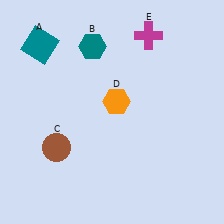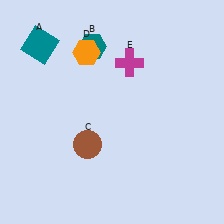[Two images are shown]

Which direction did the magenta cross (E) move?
The magenta cross (E) moved down.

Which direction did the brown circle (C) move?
The brown circle (C) moved right.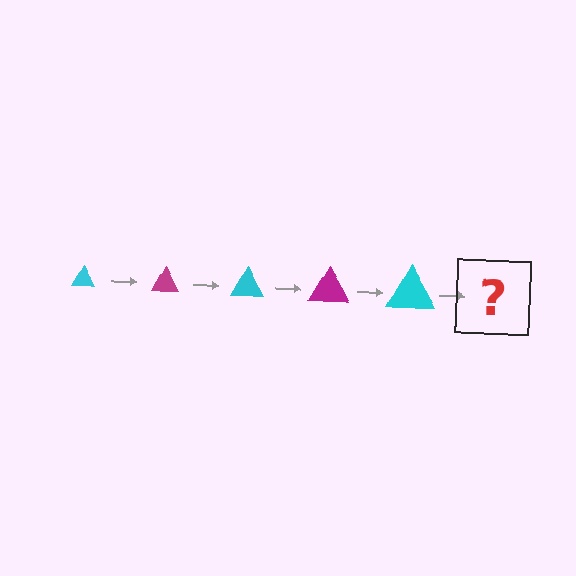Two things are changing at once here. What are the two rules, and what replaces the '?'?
The two rules are that the triangle grows larger each step and the color cycles through cyan and magenta. The '?' should be a magenta triangle, larger than the previous one.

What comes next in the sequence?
The next element should be a magenta triangle, larger than the previous one.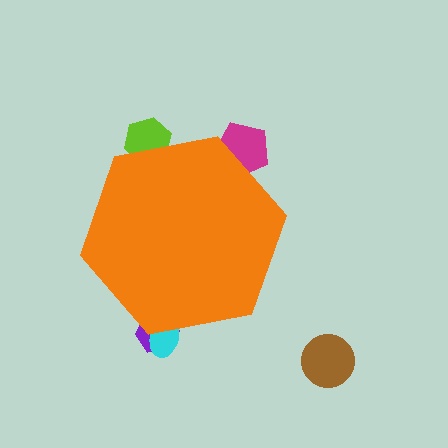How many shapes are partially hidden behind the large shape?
4 shapes are partially hidden.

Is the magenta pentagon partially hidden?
Yes, the magenta pentagon is partially hidden behind the orange hexagon.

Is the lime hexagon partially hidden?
Yes, the lime hexagon is partially hidden behind the orange hexagon.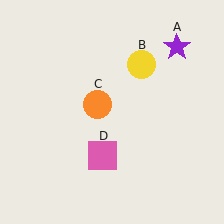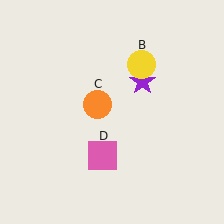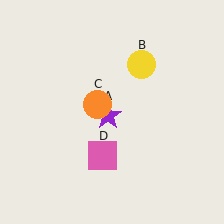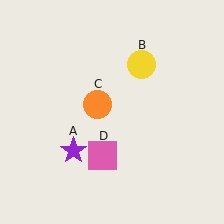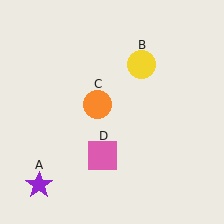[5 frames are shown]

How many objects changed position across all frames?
1 object changed position: purple star (object A).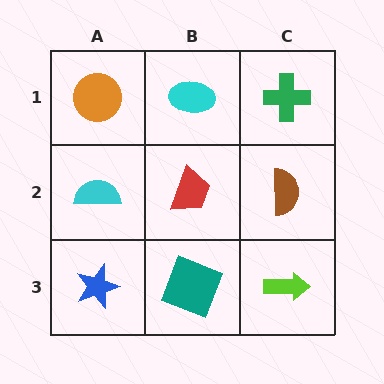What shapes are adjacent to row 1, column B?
A red trapezoid (row 2, column B), an orange circle (row 1, column A), a green cross (row 1, column C).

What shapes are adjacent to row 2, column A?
An orange circle (row 1, column A), a blue star (row 3, column A), a red trapezoid (row 2, column B).